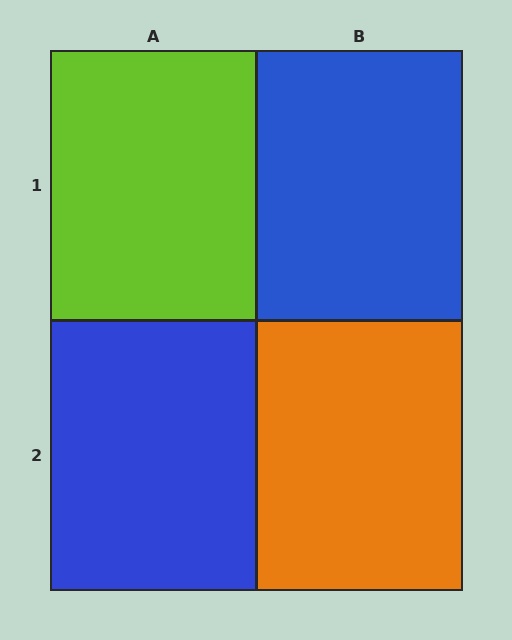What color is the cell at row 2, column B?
Orange.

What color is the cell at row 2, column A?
Blue.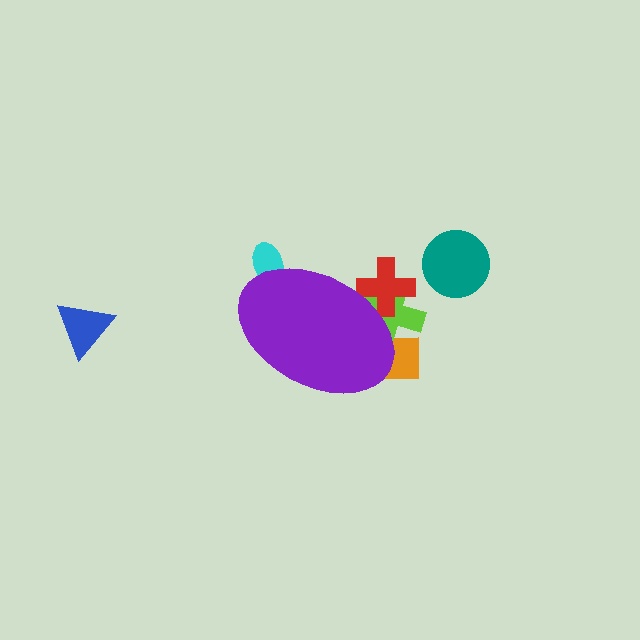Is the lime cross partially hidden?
Yes, the lime cross is partially hidden behind the purple ellipse.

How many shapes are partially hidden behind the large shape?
4 shapes are partially hidden.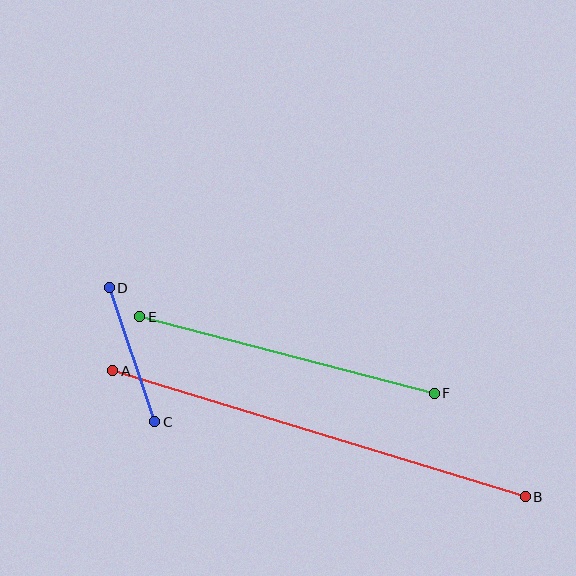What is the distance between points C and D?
The distance is approximately 142 pixels.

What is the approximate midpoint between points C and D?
The midpoint is at approximately (132, 355) pixels.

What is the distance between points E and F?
The distance is approximately 304 pixels.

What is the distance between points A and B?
The distance is approximately 431 pixels.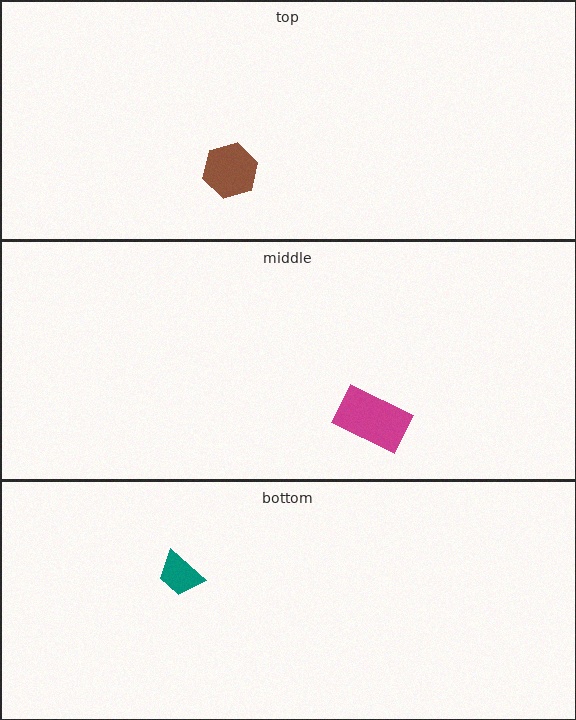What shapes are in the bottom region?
The teal trapezoid.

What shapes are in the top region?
The brown hexagon.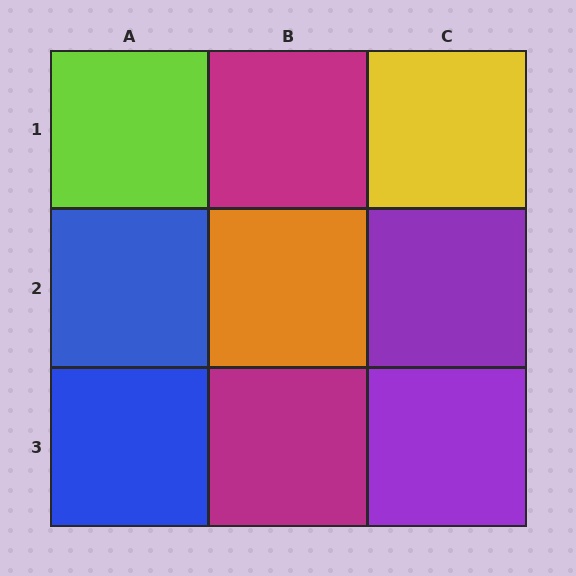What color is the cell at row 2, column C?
Purple.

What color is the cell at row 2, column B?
Orange.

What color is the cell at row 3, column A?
Blue.